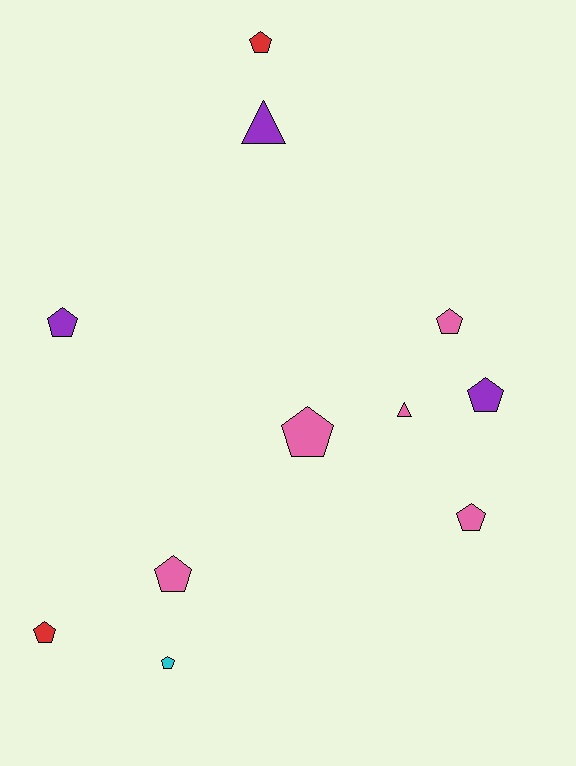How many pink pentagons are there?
There are 4 pink pentagons.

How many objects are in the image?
There are 11 objects.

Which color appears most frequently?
Pink, with 5 objects.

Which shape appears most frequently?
Pentagon, with 9 objects.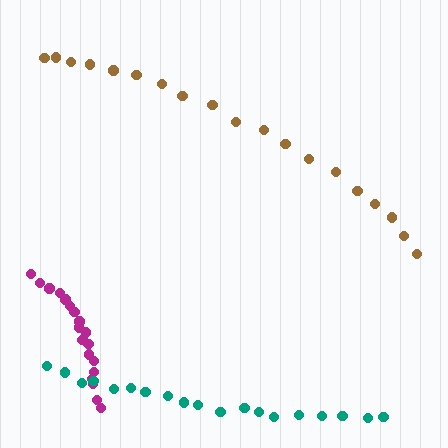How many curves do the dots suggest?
There are 3 distinct paths.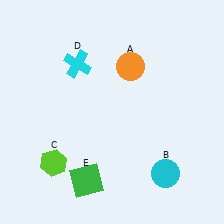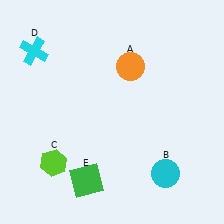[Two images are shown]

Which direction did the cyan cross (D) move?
The cyan cross (D) moved left.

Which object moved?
The cyan cross (D) moved left.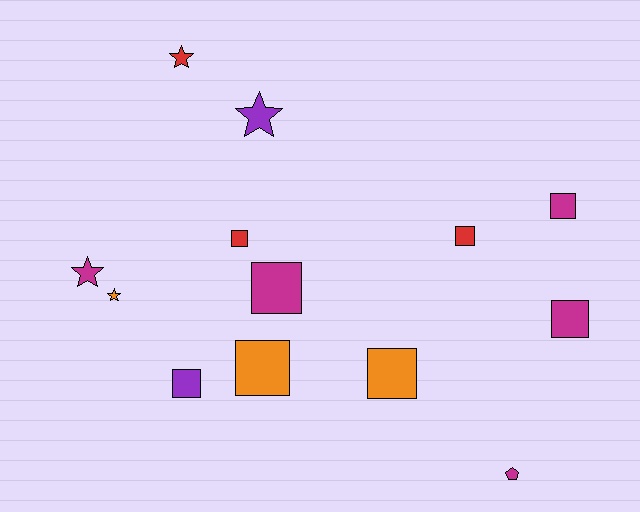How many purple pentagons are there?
There are no purple pentagons.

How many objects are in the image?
There are 13 objects.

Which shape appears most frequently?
Square, with 8 objects.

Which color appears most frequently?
Magenta, with 5 objects.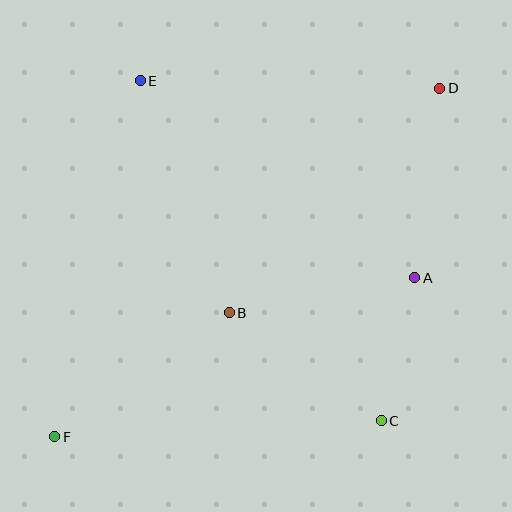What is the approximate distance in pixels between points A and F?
The distance between A and F is approximately 394 pixels.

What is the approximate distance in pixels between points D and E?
The distance between D and E is approximately 299 pixels.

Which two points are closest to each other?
Points A and C are closest to each other.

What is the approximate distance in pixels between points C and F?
The distance between C and F is approximately 327 pixels.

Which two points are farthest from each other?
Points D and F are farthest from each other.